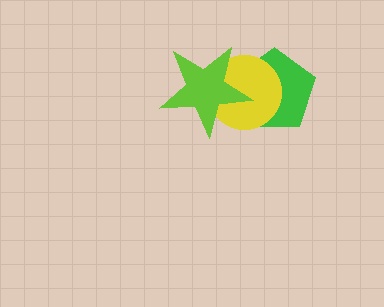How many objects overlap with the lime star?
2 objects overlap with the lime star.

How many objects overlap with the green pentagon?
2 objects overlap with the green pentagon.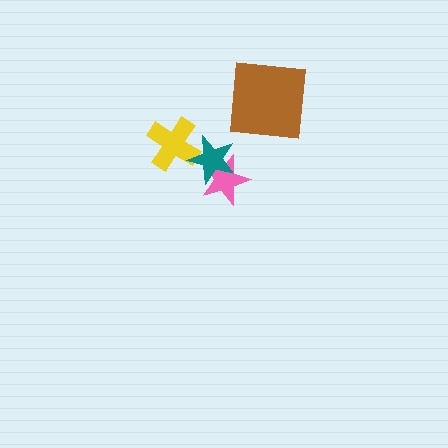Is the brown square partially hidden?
No, no other shape covers it.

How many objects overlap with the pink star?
1 object overlaps with the pink star.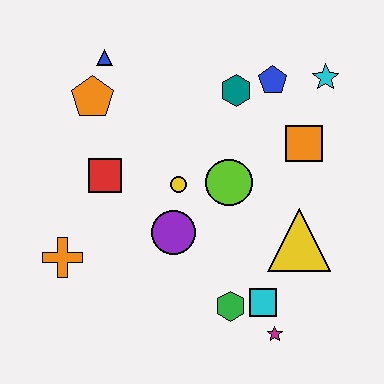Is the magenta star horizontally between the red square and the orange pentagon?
No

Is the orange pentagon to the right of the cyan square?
No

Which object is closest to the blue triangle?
The orange pentagon is closest to the blue triangle.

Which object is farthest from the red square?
The cyan star is farthest from the red square.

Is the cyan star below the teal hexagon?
No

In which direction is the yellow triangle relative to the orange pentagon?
The yellow triangle is to the right of the orange pentagon.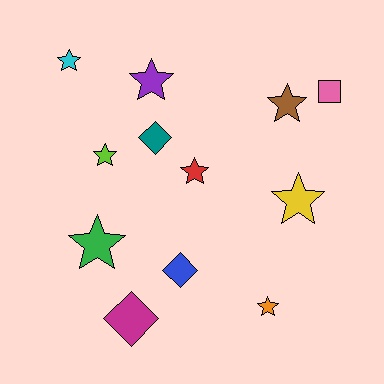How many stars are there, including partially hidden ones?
There are 8 stars.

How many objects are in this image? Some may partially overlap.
There are 12 objects.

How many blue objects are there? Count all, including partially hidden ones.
There is 1 blue object.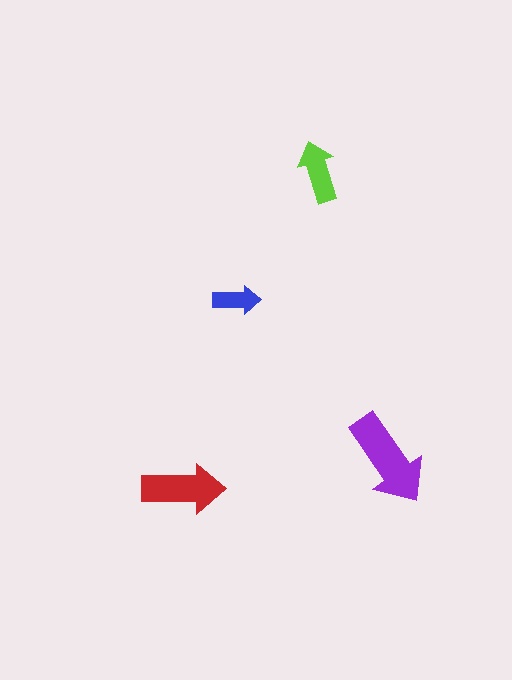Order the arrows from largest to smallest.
the purple one, the red one, the lime one, the blue one.